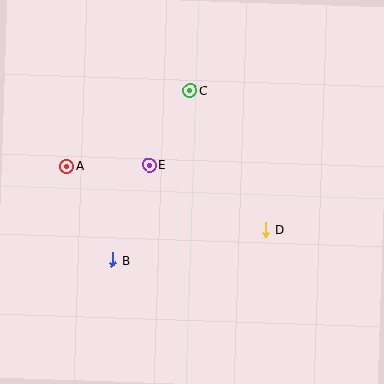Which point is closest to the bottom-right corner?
Point D is closest to the bottom-right corner.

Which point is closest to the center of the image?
Point E at (149, 165) is closest to the center.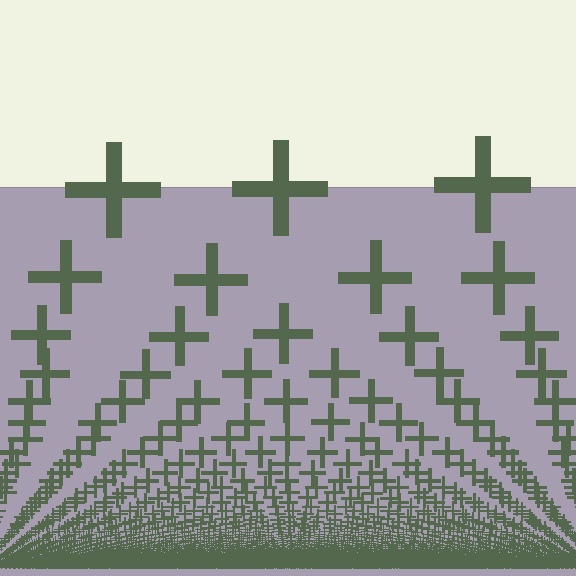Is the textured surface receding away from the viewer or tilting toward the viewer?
The surface appears to tilt toward the viewer. Texture elements get larger and sparser toward the top.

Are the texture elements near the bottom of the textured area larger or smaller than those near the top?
Smaller. The gradient is inverted — elements near the bottom are smaller and denser.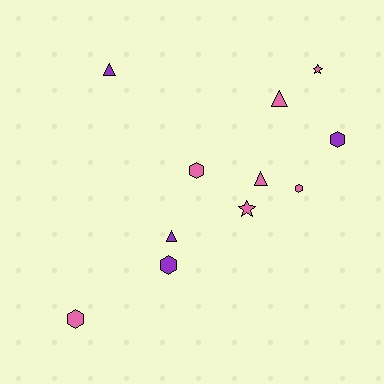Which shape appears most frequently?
Hexagon, with 5 objects.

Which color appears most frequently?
Pink, with 7 objects.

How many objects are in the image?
There are 11 objects.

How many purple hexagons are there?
There are 2 purple hexagons.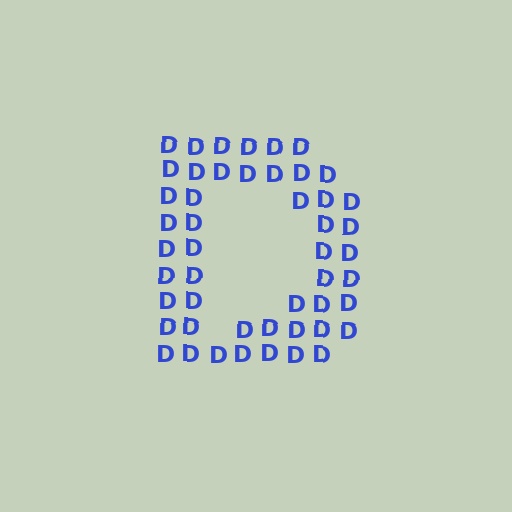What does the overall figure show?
The overall figure shows the letter D.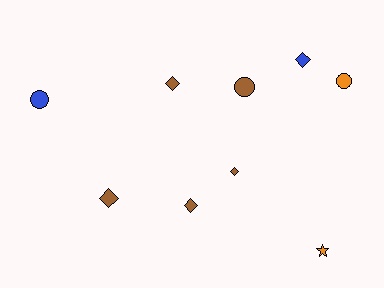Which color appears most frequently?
Brown, with 5 objects.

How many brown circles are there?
There is 1 brown circle.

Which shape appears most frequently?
Diamond, with 5 objects.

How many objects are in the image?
There are 9 objects.